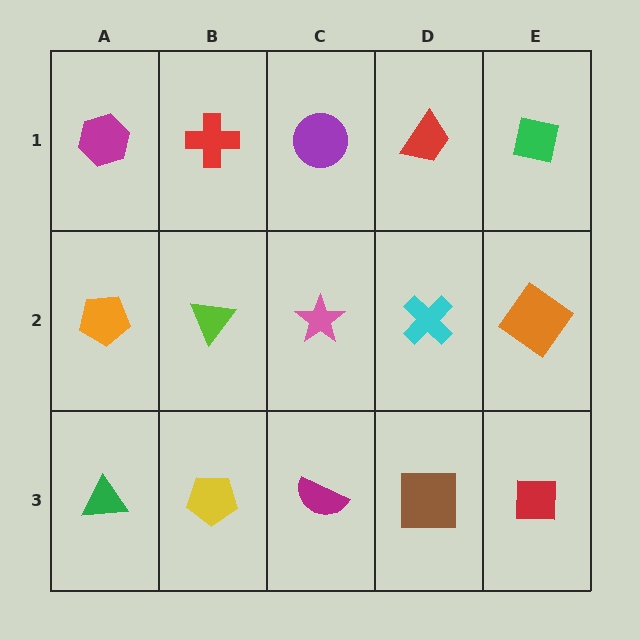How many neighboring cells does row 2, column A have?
3.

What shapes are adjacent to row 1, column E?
An orange diamond (row 2, column E), a red trapezoid (row 1, column D).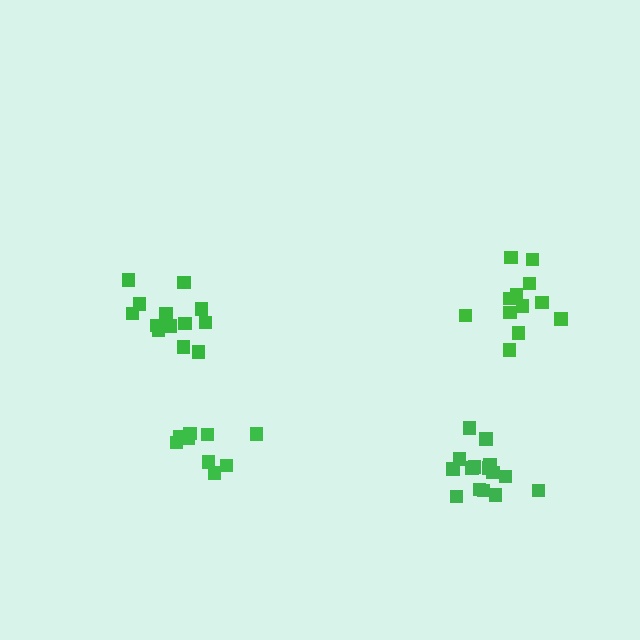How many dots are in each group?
Group 1: 15 dots, Group 2: 9 dots, Group 3: 12 dots, Group 4: 15 dots (51 total).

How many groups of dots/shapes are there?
There are 4 groups.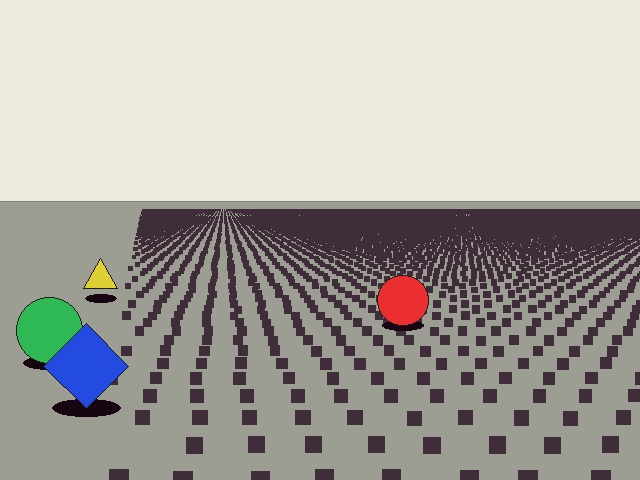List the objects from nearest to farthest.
From nearest to farthest: the blue diamond, the green circle, the red circle, the yellow triangle.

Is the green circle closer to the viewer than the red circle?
Yes. The green circle is closer — you can tell from the texture gradient: the ground texture is coarser near it.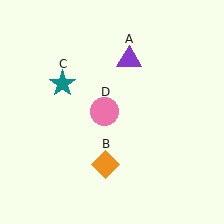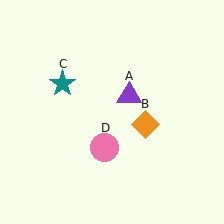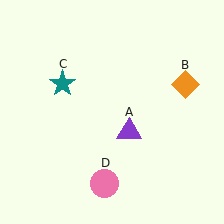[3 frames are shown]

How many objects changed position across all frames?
3 objects changed position: purple triangle (object A), orange diamond (object B), pink circle (object D).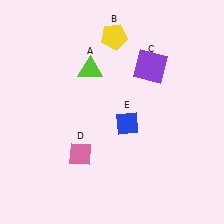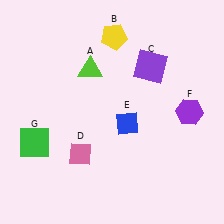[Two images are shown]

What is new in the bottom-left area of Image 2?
A green square (G) was added in the bottom-left area of Image 2.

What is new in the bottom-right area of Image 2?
A purple hexagon (F) was added in the bottom-right area of Image 2.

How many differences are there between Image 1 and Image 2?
There are 2 differences between the two images.